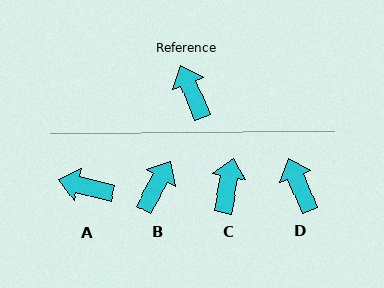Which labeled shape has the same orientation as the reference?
D.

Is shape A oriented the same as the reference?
No, it is off by about 53 degrees.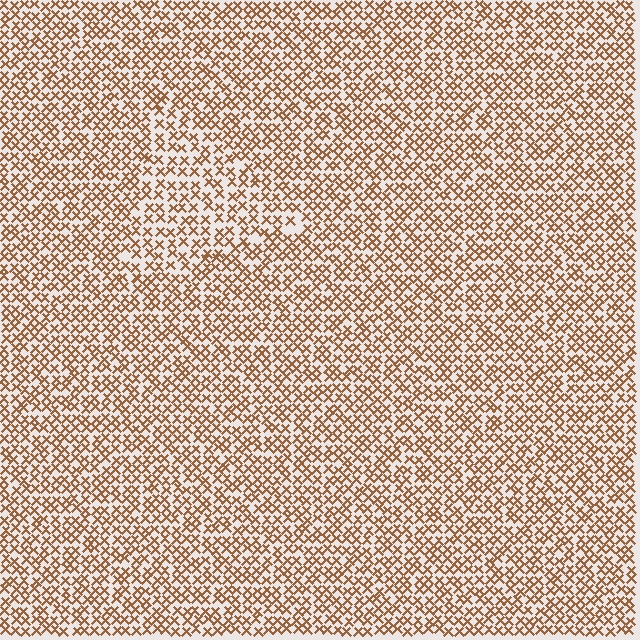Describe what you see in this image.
The image contains small brown elements arranged at two different densities. A triangle-shaped region is visible where the elements are less densely packed than the surrounding area.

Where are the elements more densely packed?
The elements are more densely packed outside the triangle boundary.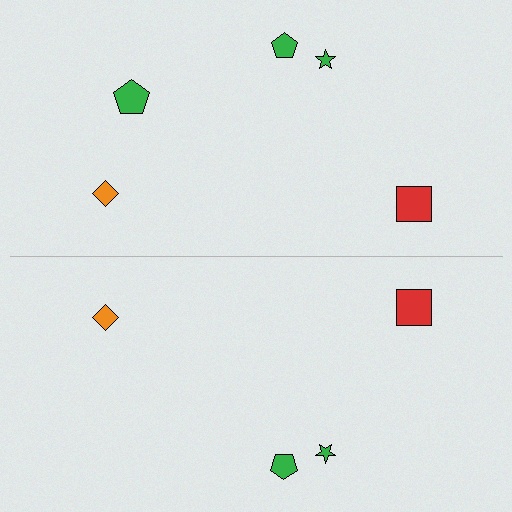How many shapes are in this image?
There are 9 shapes in this image.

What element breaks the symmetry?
A green pentagon is missing from the bottom side.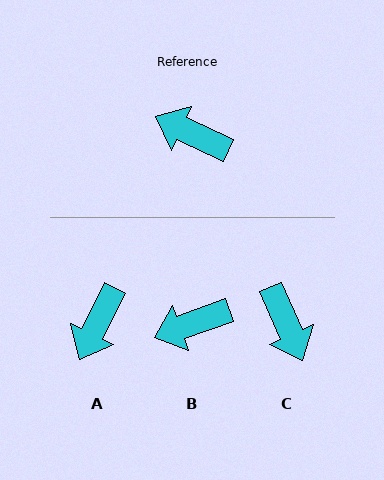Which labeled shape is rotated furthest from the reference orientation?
C, about 139 degrees away.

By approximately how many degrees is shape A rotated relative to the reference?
Approximately 88 degrees counter-clockwise.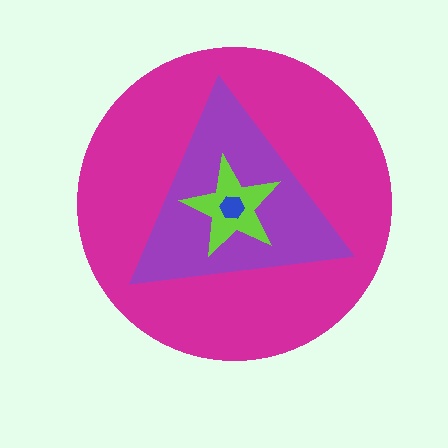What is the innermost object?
The blue hexagon.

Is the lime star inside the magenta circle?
Yes.